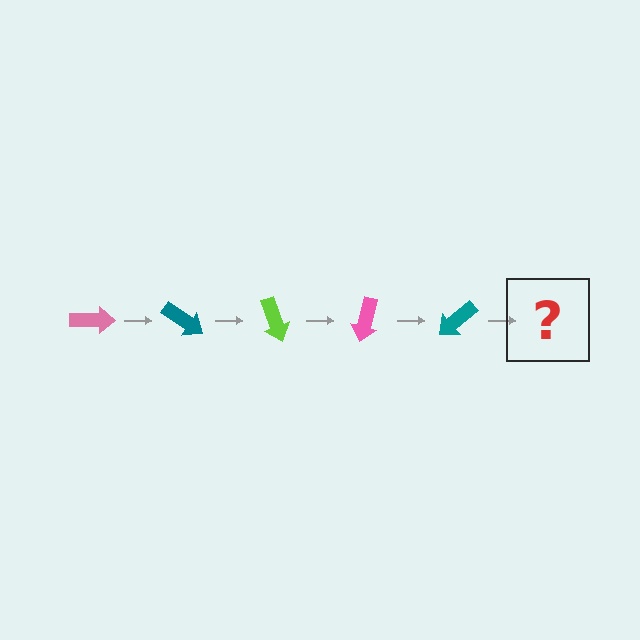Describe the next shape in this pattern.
It should be a lime arrow, rotated 175 degrees from the start.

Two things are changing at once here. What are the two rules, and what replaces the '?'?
The two rules are that it rotates 35 degrees each step and the color cycles through pink, teal, and lime. The '?' should be a lime arrow, rotated 175 degrees from the start.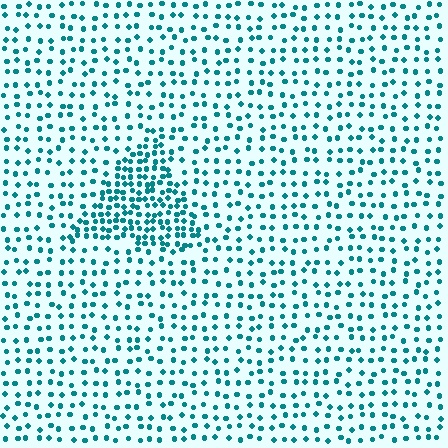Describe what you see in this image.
The image contains small teal elements arranged at two different densities. A triangle-shaped region is visible where the elements are more densely packed than the surrounding area.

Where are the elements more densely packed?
The elements are more densely packed inside the triangle boundary.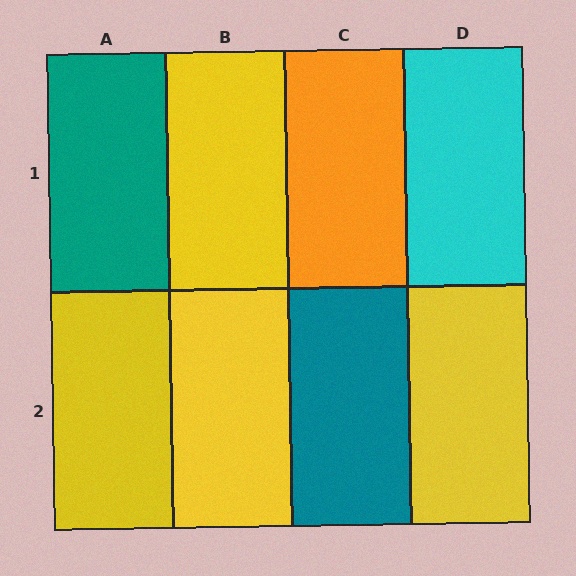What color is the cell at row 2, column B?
Yellow.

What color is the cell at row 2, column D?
Yellow.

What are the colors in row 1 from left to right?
Teal, yellow, orange, cyan.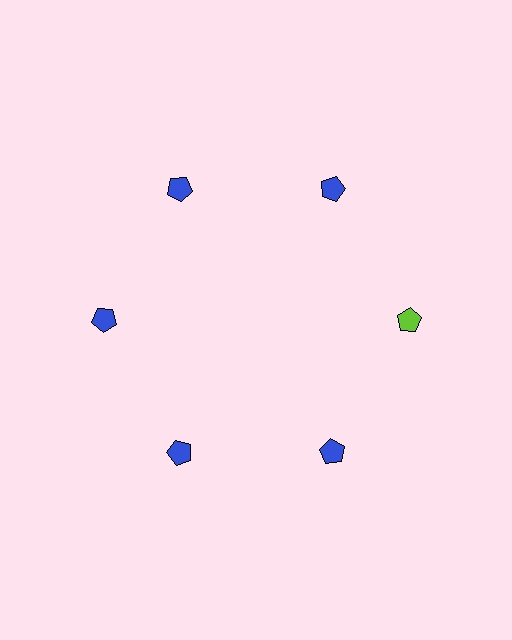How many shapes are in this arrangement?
There are 6 shapes arranged in a ring pattern.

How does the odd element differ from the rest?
It has a different color: lime instead of blue.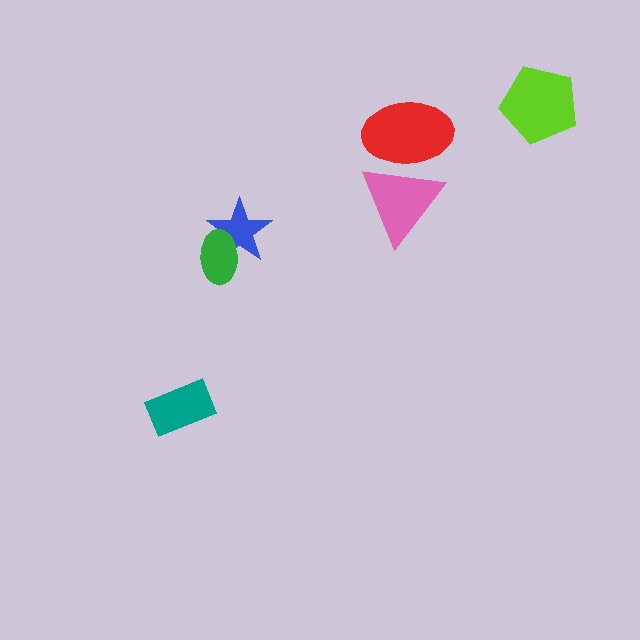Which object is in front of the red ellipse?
The pink triangle is in front of the red ellipse.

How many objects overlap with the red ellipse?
1 object overlaps with the red ellipse.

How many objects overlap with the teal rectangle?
0 objects overlap with the teal rectangle.